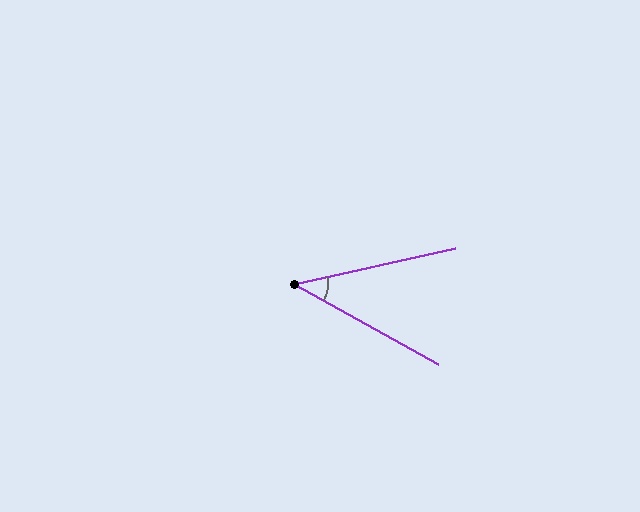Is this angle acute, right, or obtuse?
It is acute.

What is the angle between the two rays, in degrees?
Approximately 42 degrees.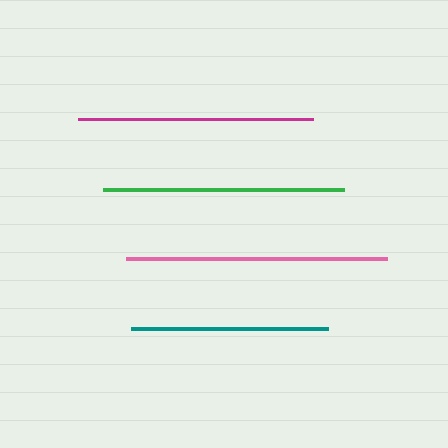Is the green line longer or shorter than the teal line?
The green line is longer than the teal line.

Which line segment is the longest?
The pink line is the longest at approximately 261 pixels.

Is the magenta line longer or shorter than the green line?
The green line is longer than the magenta line.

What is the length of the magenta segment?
The magenta segment is approximately 235 pixels long.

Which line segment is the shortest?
The teal line is the shortest at approximately 197 pixels.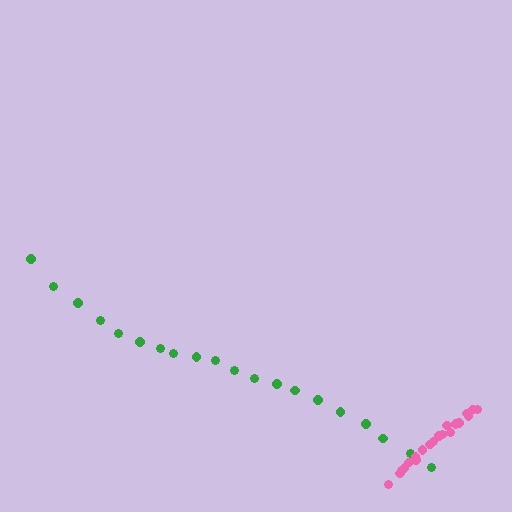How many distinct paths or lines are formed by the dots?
There are 2 distinct paths.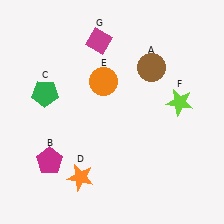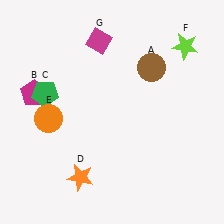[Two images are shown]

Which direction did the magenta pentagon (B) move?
The magenta pentagon (B) moved up.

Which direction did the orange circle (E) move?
The orange circle (E) moved left.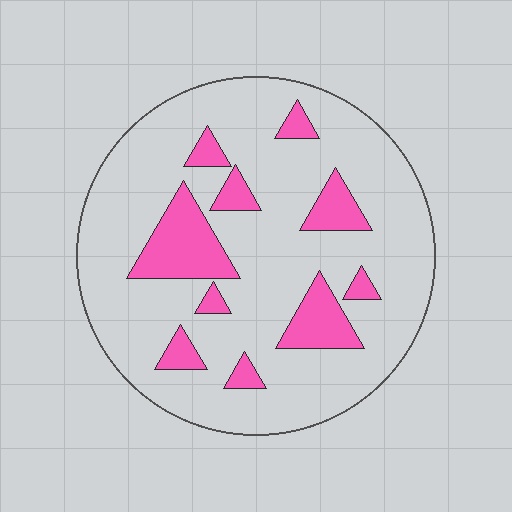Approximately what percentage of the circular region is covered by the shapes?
Approximately 20%.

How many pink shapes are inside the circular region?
10.